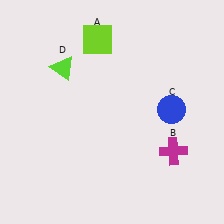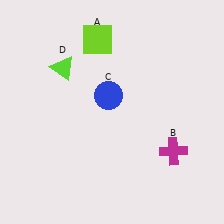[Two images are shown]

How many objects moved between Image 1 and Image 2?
1 object moved between the two images.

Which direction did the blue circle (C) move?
The blue circle (C) moved left.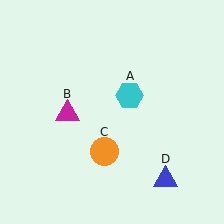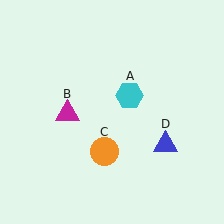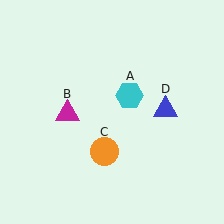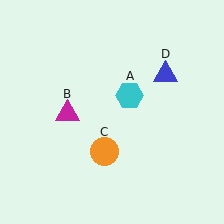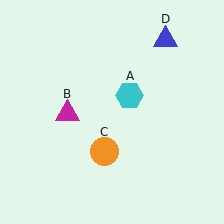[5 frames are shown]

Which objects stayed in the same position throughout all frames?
Cyan hexagon (object A) and magenta triangle (object B) and orange circle (object C) remained stationary.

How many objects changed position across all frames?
1 object changed position: blue triangle (object D).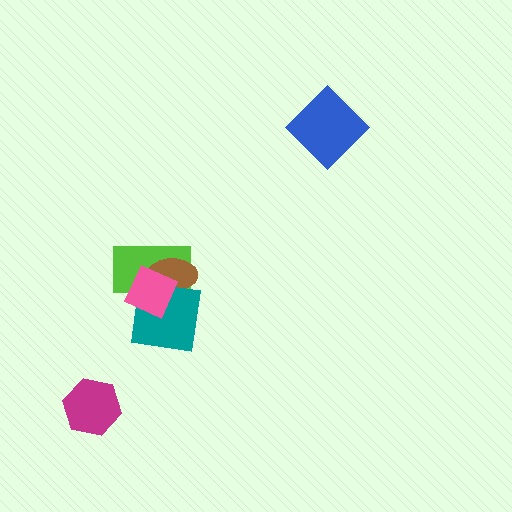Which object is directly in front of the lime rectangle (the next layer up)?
The brown ellipse is directly in front of the lime rectangle.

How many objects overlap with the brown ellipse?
3 objects overlap with the brown ellipse.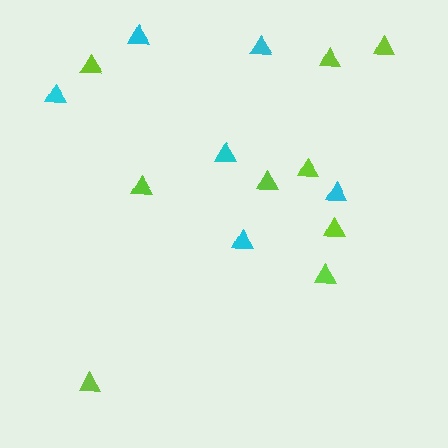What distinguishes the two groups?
There are 2 groups: one group of cyan triangles (6) and one group of lime triangles (9).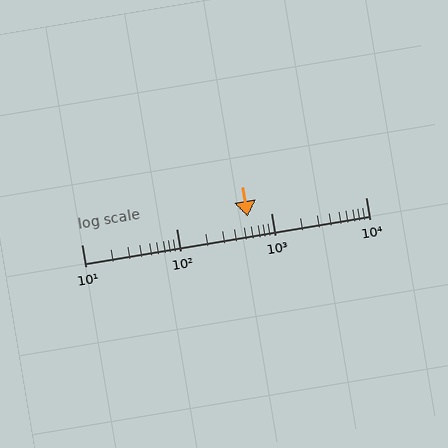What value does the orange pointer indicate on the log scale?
The pointer indicates approximately 570.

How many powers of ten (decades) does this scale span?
The scale spans 3 decades, from 10 to 10000.